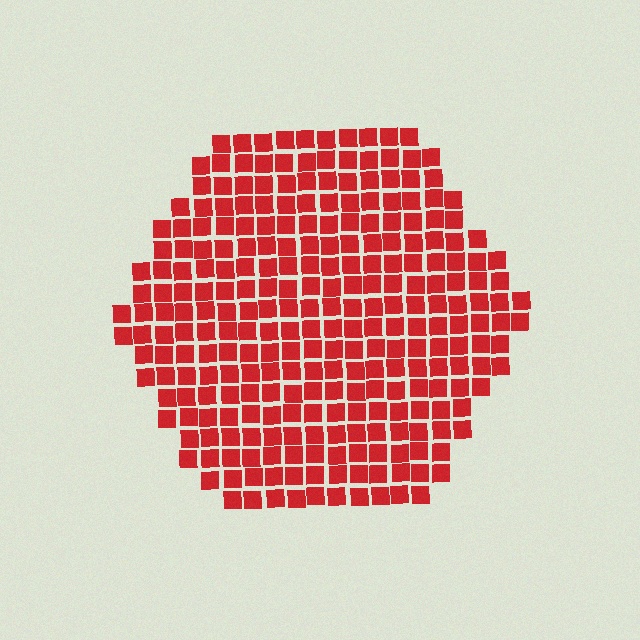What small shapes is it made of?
It is made of small squares.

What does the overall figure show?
The overall figure shows a hexagon.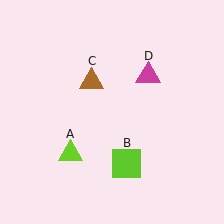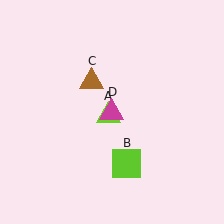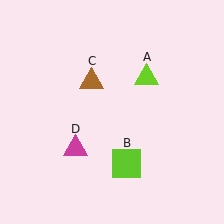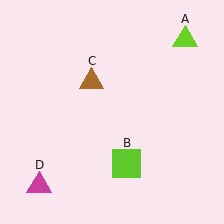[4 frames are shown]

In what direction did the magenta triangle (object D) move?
The magenta triangle (object D) moved down and to the left.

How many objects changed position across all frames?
2 objects changed position: lime triangle (object A), magenta triangle (object D).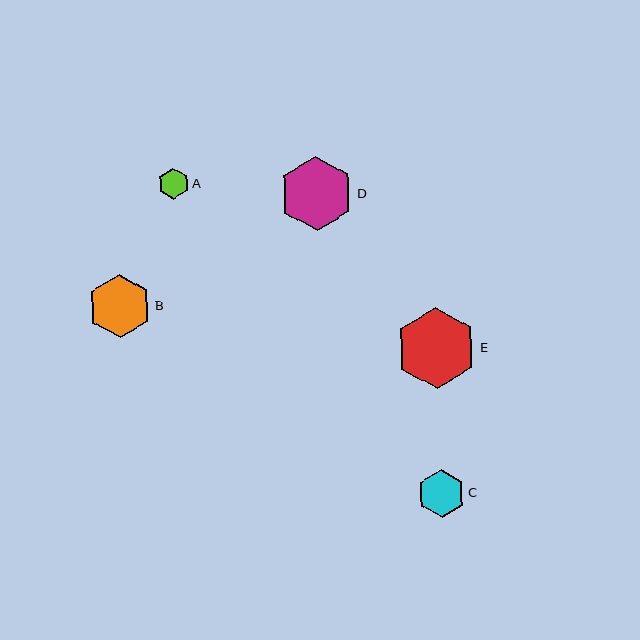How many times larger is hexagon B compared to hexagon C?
Hexagon B is approximately 1.3 times the size of hexagon C.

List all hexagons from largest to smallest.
From largest to smallest: E, D, B, C, A.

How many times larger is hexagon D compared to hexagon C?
Hexagon D is approximately 1.6 times the size of hexagon C.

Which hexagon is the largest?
Hexagon E is the largest with a size of approximately 81 pixels.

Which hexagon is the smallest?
Hexagon A is the smallest with a size of approximately 31 pixels.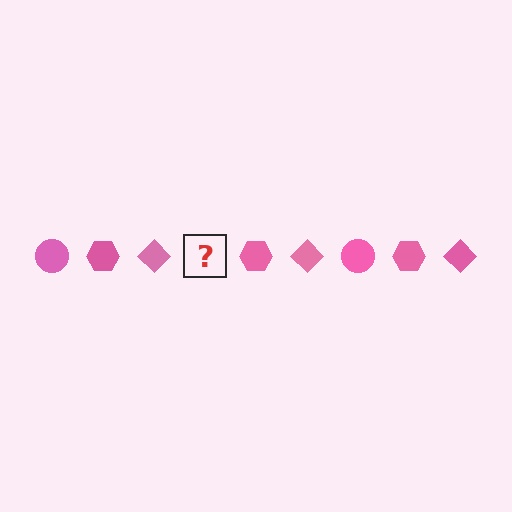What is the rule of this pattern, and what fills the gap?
The rule is that the pattern cycles through circle, hexagon, diamond shapes in pink. The gap should be filled with a pink circle.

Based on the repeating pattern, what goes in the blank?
The blank should be a pink circle.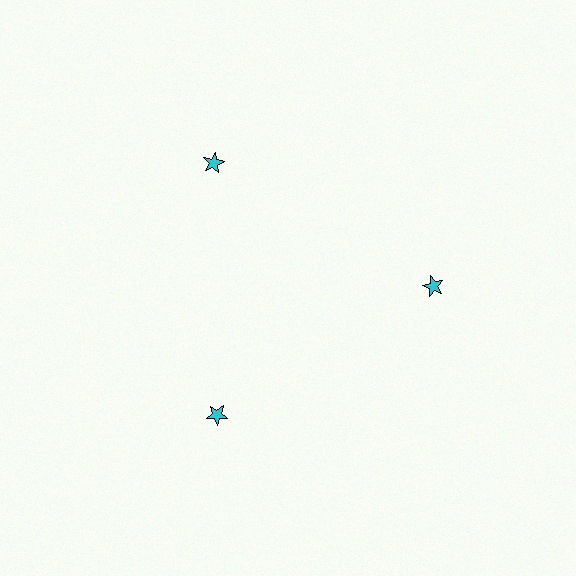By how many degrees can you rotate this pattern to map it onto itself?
The pattern maps onto itself every 120 degrees of rotation.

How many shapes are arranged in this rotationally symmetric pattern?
There are 3 shapes, arranged in 3 groups of 1.